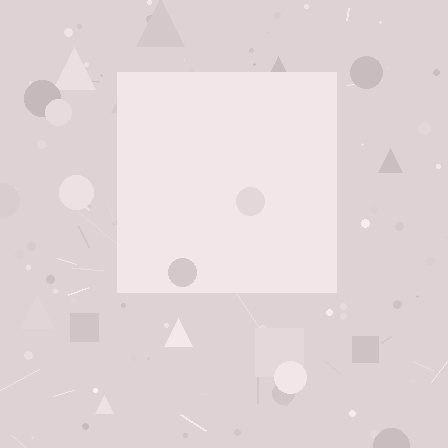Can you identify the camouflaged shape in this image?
The camouflaged shape is a square.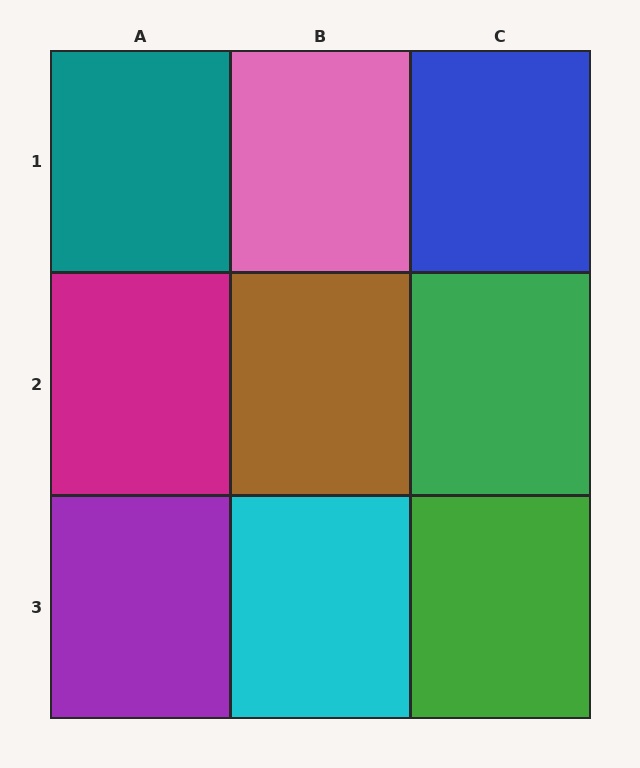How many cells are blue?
1 cell is blue.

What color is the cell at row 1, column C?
Blue.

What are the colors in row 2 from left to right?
Magenta, brown, green.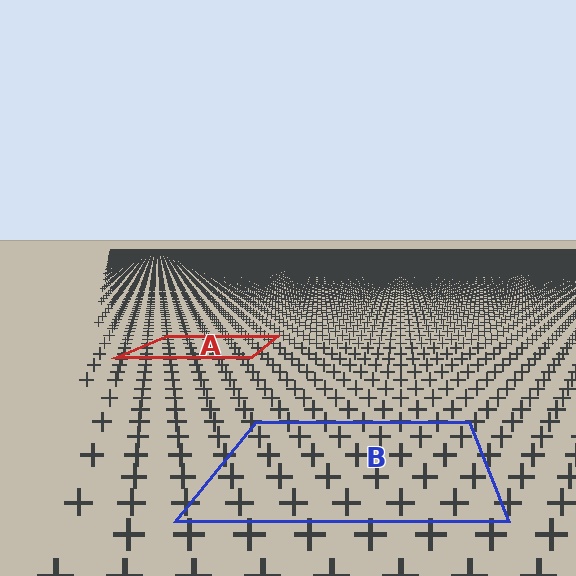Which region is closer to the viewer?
Region B is closer. The texture elements there are larger and more spread out.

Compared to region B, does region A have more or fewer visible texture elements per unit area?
Region A has more texture elements per unit area — they are packed more densely because it is farther away.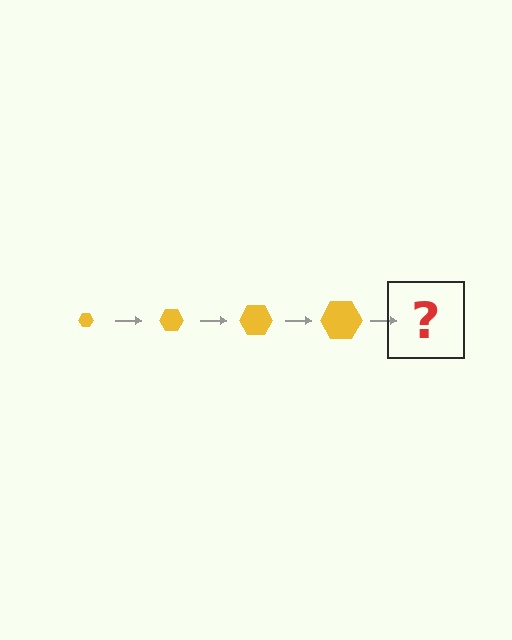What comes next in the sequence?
The next element should be a yellow hexagon, larger than the previous one.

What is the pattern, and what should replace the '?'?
The pattern is that the hexagon gets progressively larger each step. The '?' should be a yellow hexagon, larger than the previous one.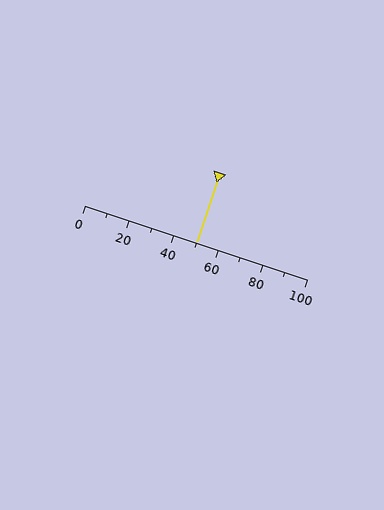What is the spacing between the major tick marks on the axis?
The major ticks are spaced 20 apart.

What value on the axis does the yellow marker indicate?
The marker indicates approximately 50.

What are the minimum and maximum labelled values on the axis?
The axis runs from 0 to 100.